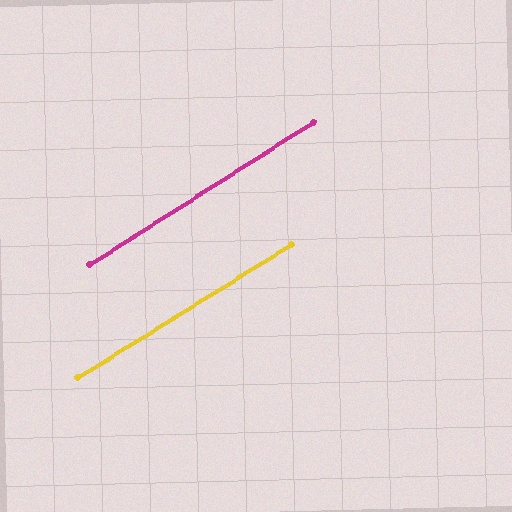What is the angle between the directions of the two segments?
Approximately 1 degree.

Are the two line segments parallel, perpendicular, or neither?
Parallel — their directions differ by only 0.6°.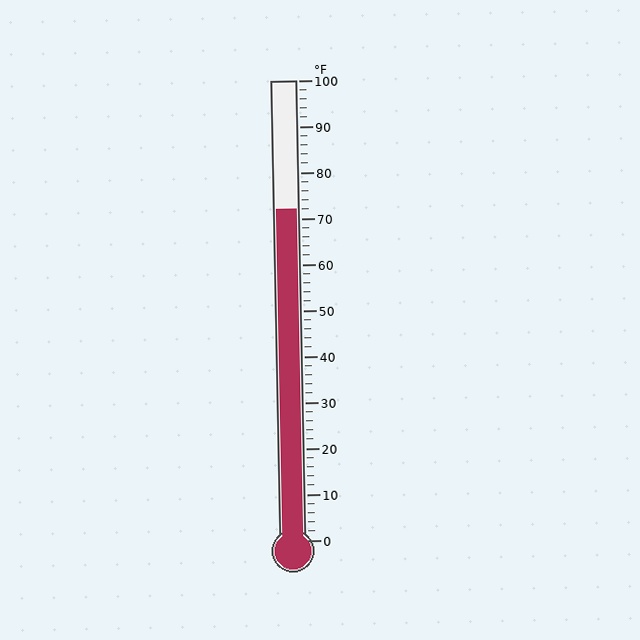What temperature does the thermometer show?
The thermometer shows approximately 72°F.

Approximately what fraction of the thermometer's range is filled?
The thermometer is filled to approximately 70% of its range.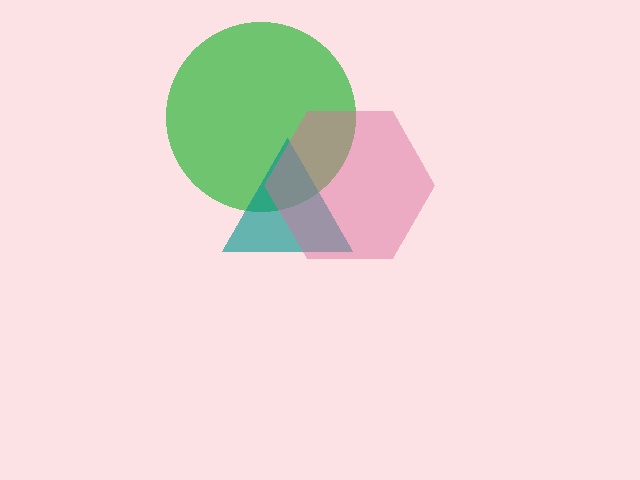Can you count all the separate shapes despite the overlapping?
Yes, there are 3 separate shapes.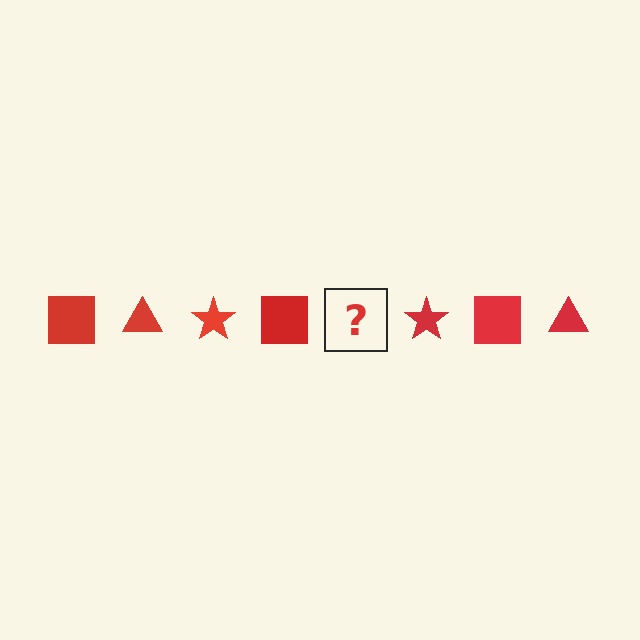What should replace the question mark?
The question mark should be replaced with a red triangle.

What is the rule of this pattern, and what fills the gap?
The rule is that the pattern cycles through square, triangle, star shapes in red. The gap should be filled with a red triangle.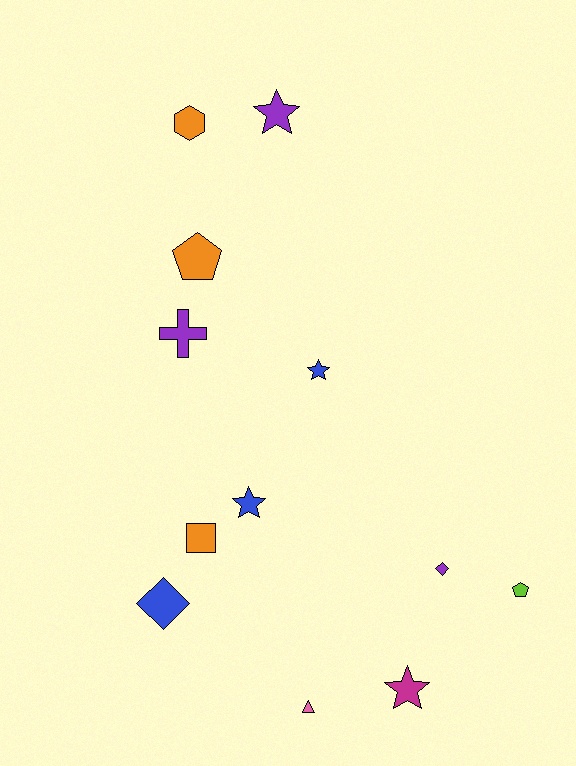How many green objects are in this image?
There are no green objects.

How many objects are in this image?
There are 12 objects.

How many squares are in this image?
There is 1 square.